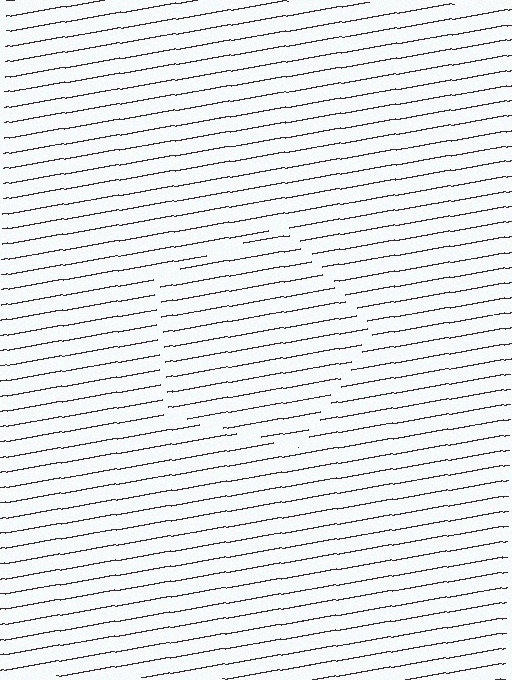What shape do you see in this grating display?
An illusory pentagon. The interior of the shape contains the same grating, shifted by half a period — the contour is defined by the phase discontinuity where line-ends from the inner and outer gratings abut.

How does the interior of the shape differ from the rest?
The interior of the shape contains the same grating, shifted by half a period — the contour is defined by the phase discontinuity where line-ends from the inner and outer gratings abut.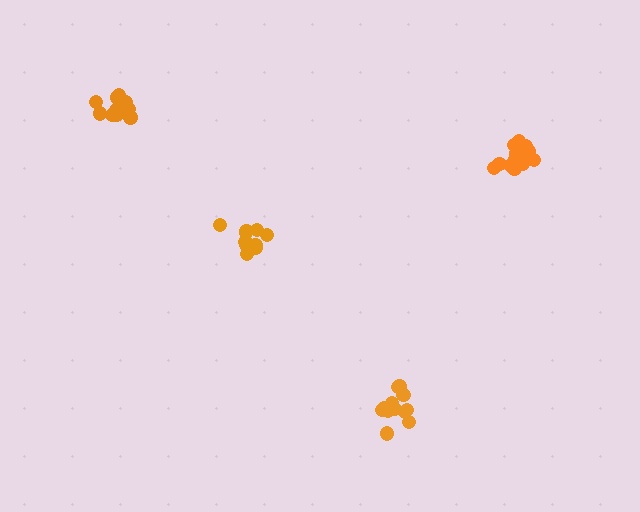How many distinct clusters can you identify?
There are 4 distinct clusters.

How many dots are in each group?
Group 1: 16 dots, Group 2: 12 dots, Group 3: 12 dots, Group 4: 10 dots (50 total).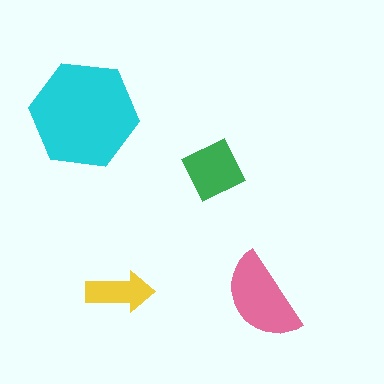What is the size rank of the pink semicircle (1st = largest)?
2nd.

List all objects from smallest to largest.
The yellow arrow, the green square, the pink semicircle, the cyan hexagon.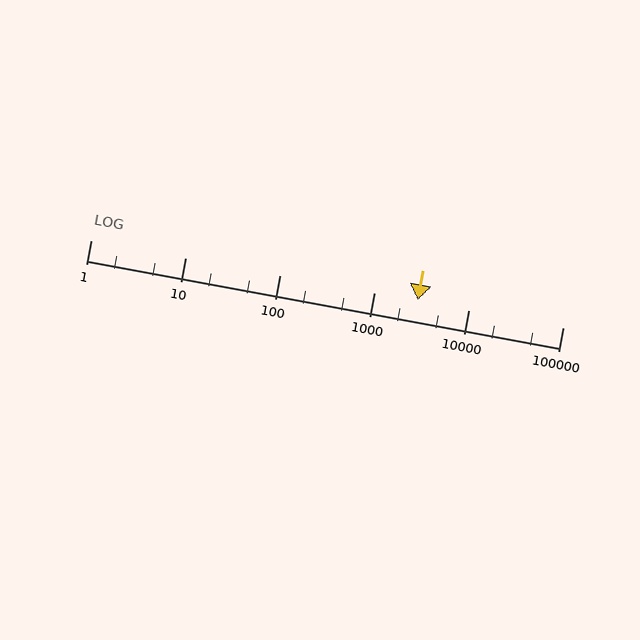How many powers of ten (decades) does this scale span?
The scale spans 5 decades, from 1 to 100000.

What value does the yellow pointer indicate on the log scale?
The pointer indicates approximately 2900.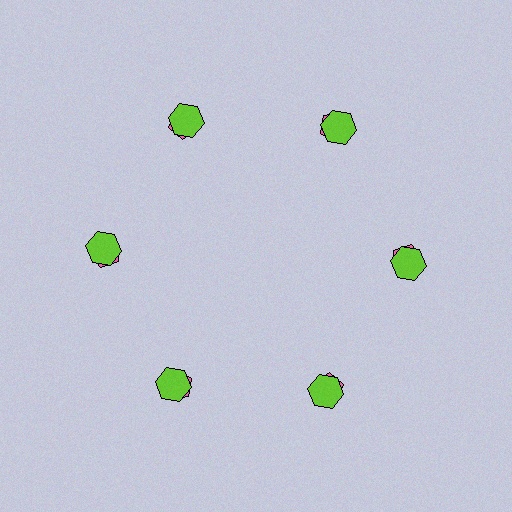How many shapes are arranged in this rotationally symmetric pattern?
There are 12 shapes, arranged in 6 groups of 2.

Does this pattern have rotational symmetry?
Yes, this pattern has 6-fold rotational symmetry. It looks the same after rotating 60 degrees around the center.